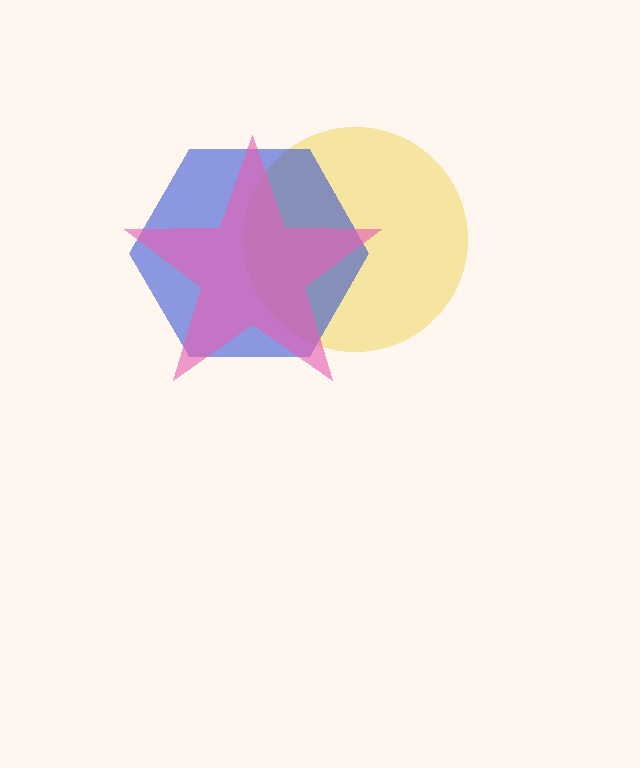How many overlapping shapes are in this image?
There are 3 overlapping shapes in the image.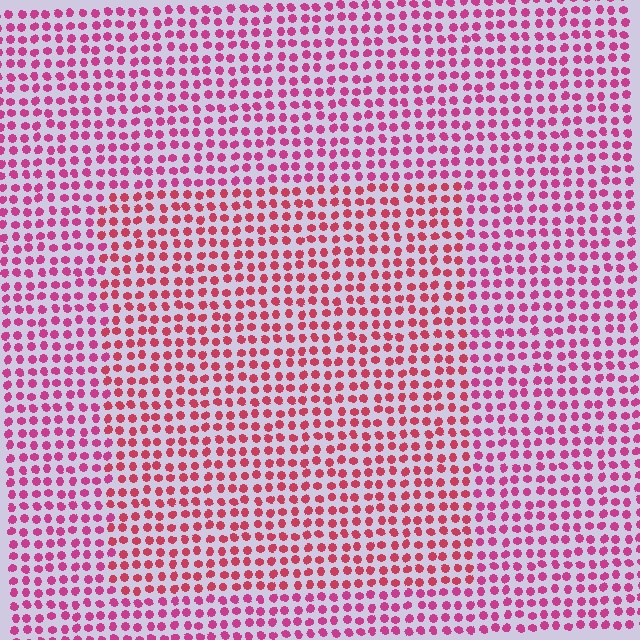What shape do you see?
I see a rectangle.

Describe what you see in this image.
The image is filled with small magenta elements in a uniform arrangement. A rectangle-shaped region is visible where the elements are tinted to a slightly different hue, forming a subtle color boundary.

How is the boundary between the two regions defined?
The boundary is defined purely by a slight shift in hue (about 22 degrees). Spacing, size, and orientation are identical on both sides.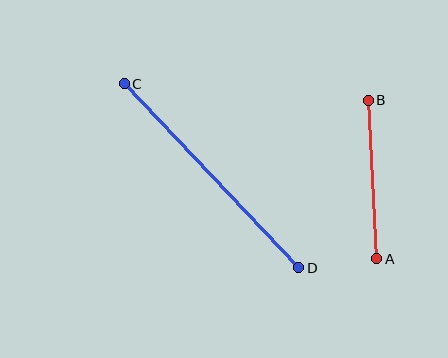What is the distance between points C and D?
The distance is approximately 254 pixels.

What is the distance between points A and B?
The distance is approximately 159 pixels.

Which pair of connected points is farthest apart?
Points C and D are farthest apart.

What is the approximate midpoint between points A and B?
The midpoint is at approximately (373, 179) pixels.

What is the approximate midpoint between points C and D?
The midpoint is at approximately (212, 176) pixels.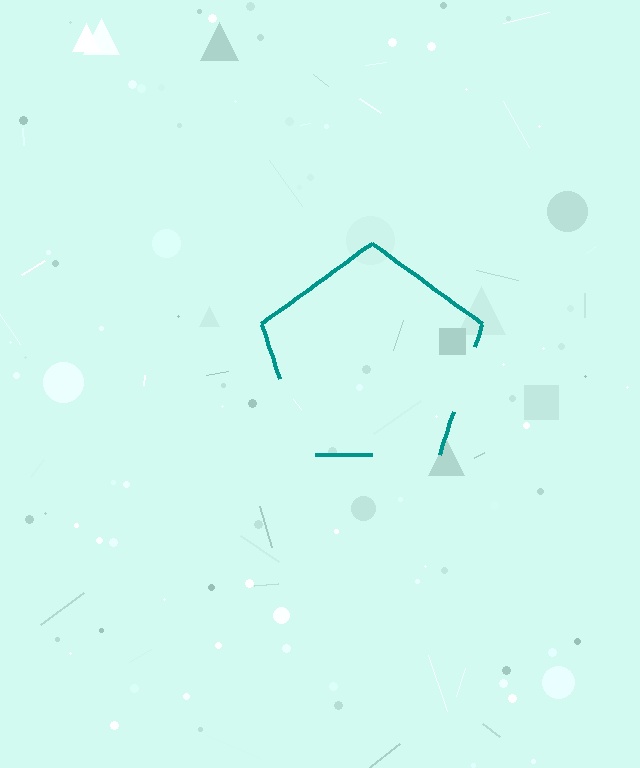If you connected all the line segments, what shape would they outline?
They would outline a pentagon.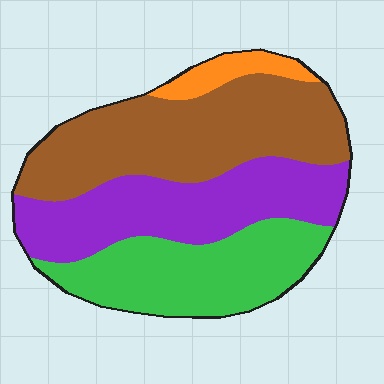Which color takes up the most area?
Brown, at roughly 35%.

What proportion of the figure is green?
Green takes up between a quarter and a half of the figure.